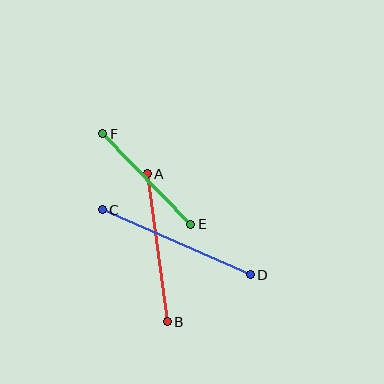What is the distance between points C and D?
The distance is approximately 161 pixels.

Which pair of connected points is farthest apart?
Points C and D are farthest apart.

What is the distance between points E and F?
The distance is approximately 126 pixels.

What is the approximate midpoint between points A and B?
The midpoint is at approximately (157, 248) pixels.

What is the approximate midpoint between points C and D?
The midpoint is at approximately (176, 242) pixels.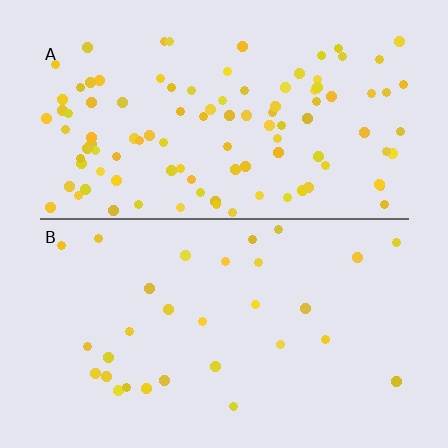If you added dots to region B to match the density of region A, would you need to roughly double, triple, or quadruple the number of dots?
Approximately triple.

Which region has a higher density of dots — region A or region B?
A (the top).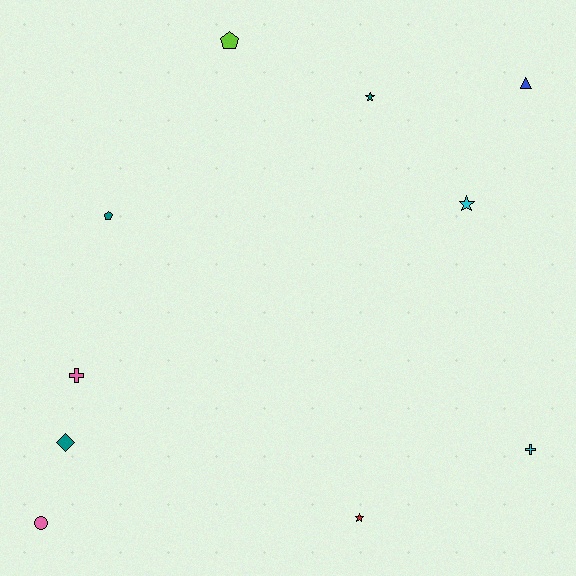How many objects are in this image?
There are 10 objects.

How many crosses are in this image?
There are 2 crosses.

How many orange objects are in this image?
There are no orange objects.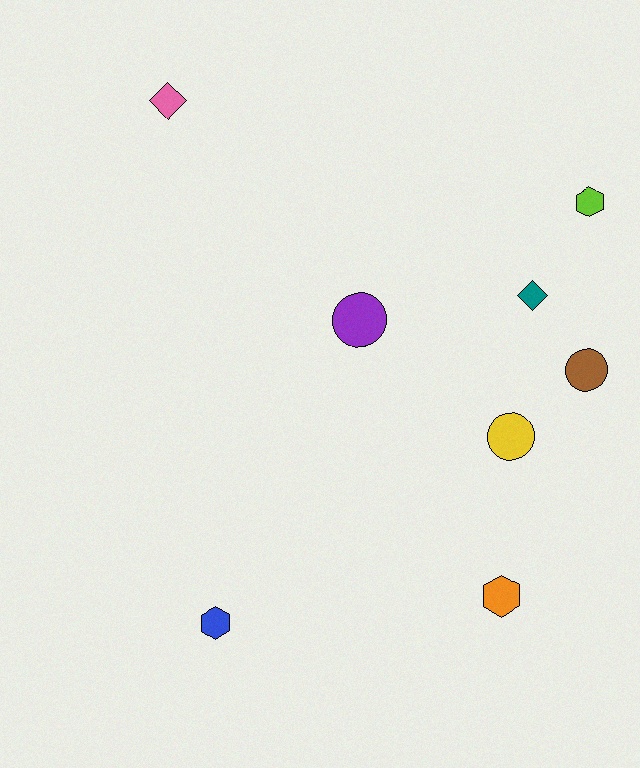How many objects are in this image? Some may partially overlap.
There are 8 objects.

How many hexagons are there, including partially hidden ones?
There are 3 hexagons.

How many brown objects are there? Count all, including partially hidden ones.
There is 1 brown object.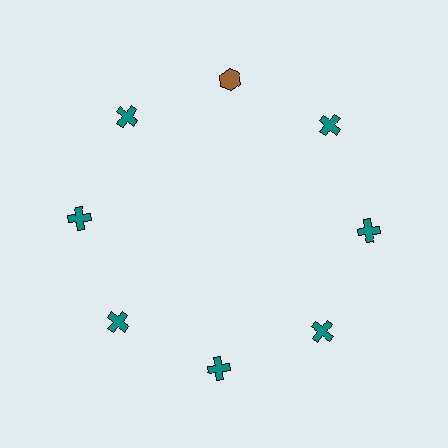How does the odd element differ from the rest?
It differs in both color (brown instead of teal) and shape (hexagon instead of cross).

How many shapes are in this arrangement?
There are 8 shapes arranged in a ring pattern.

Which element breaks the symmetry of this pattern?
The brown hexagon at roughly the 12 o'clock position breaks the symmetry. All other shapes are teal crosses.